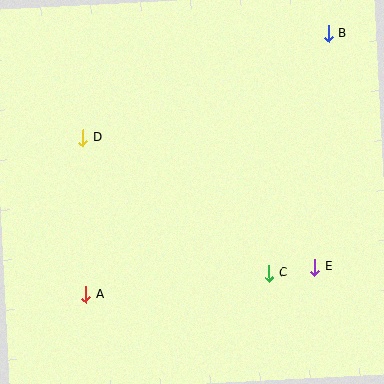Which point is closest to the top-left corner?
Point D is closest to the top-left corner.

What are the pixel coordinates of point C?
Point C is at (269, 273).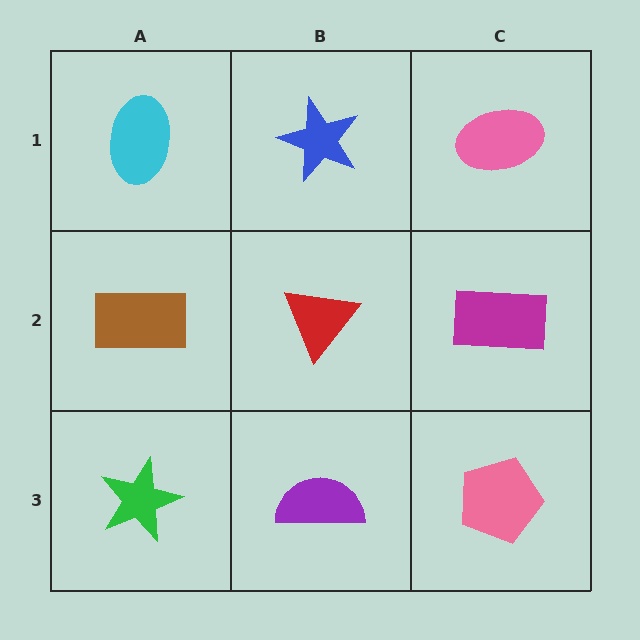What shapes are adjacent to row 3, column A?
A brown rectangle (row 2, column A), a purple semicircle (row 3, column B).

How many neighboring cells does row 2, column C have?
3.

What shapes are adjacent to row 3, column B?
A red triangle (row 2, column B), a green star (row 3, column A), a pink pentagon (row 3, column C).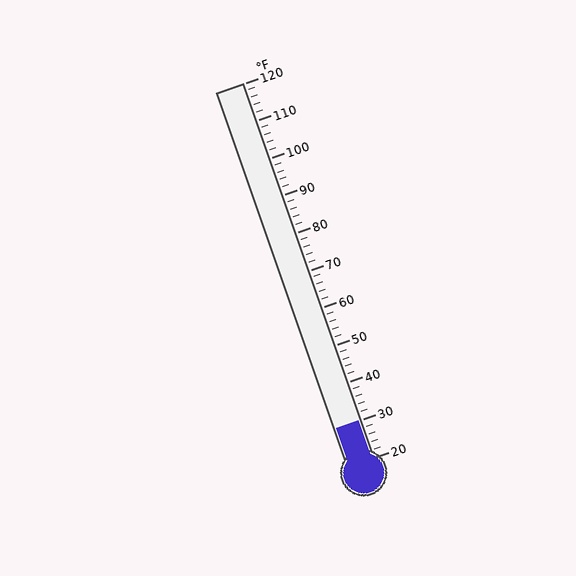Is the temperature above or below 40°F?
The temperature is below 40°F.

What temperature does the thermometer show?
The thermometer shows approximately 30°F.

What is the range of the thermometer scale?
The thermometer scale ranges from 20°F to 120°F.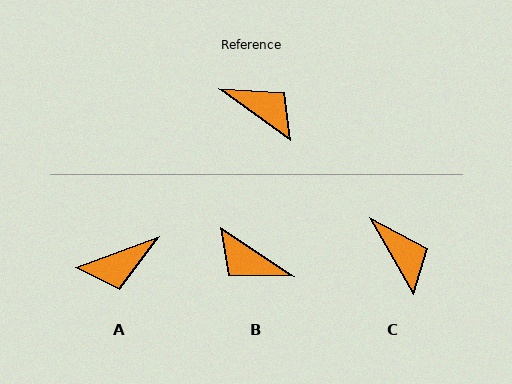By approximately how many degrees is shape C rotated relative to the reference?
Approximately 24 degrees clockwise.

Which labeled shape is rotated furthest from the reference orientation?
B, about 177 degrees away.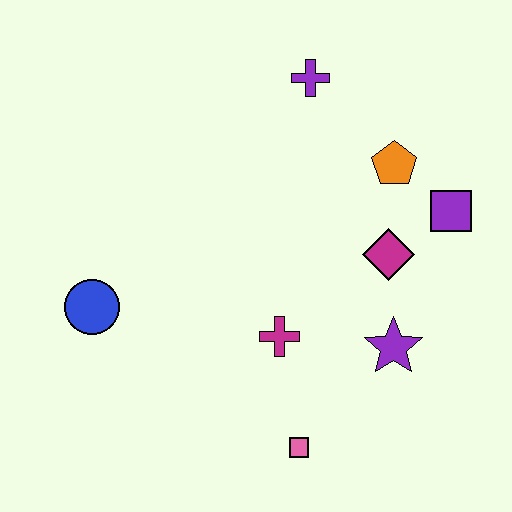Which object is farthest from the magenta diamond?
The blue circle is farthest from the magenta diamond.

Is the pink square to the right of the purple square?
No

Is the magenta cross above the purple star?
Yes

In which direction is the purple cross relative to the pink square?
The purple cross is above the pink square.